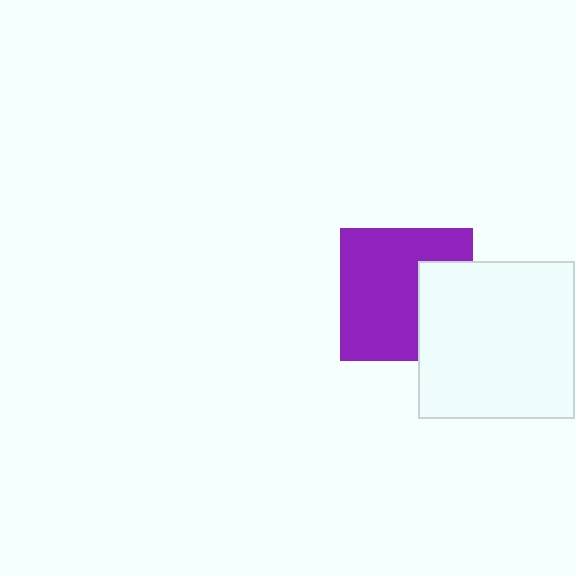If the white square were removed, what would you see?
You would see the complete purple square.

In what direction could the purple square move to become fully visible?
The purple square could move left. That would shift it out from behind the white square entirely.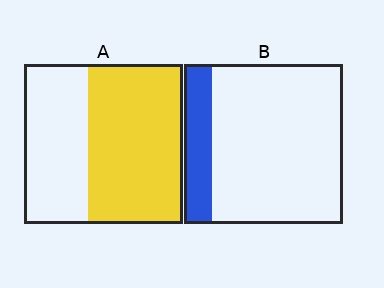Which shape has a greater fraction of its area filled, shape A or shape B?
Shape A.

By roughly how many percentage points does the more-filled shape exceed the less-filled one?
By roughly 40 percentage points (A over B).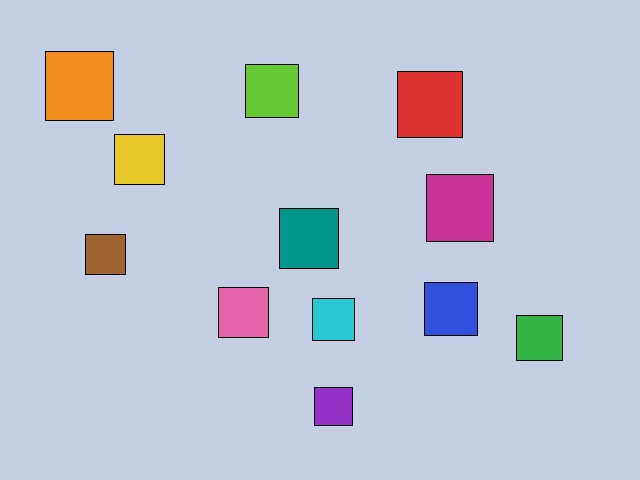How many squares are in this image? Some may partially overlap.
There are 12 squares.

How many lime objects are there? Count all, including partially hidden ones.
There is 1 lime object.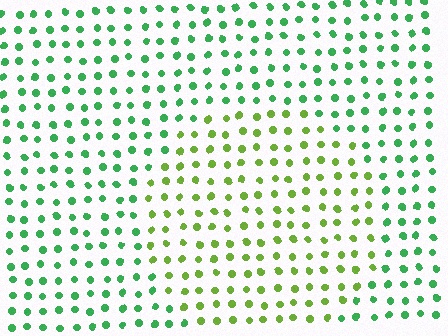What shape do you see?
I see a circle.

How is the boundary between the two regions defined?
The boundary is defined purely by a slight shift in hue (about 41 degrees). Spacing, size, and orientation are identical on both sides.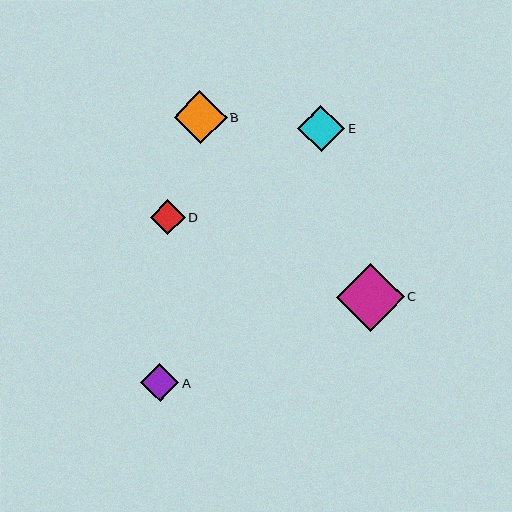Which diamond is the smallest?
Diamond D is the smallest with a size of approximately 35 pixels.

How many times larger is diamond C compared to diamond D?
Diamond C is approximately 2.0 times the size of diamond D.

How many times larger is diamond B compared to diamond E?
Diamond B is approximately 1.1 times the size of diamond E.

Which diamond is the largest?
Diamond C is the largest with a size of approximately 68 pixels.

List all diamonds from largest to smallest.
From largest to smallest: C, B, E, A, D.